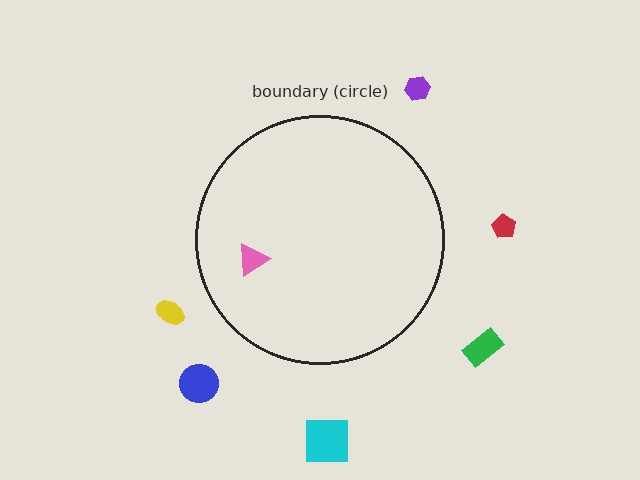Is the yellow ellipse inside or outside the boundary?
Outside.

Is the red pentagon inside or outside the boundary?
Outside.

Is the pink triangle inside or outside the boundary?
Inside.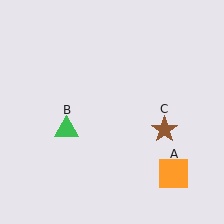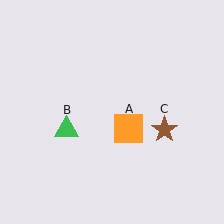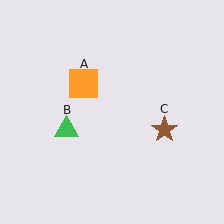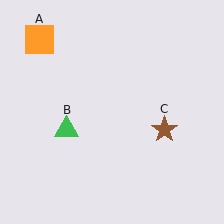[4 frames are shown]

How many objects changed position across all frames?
1 object changed position: orange square (object A).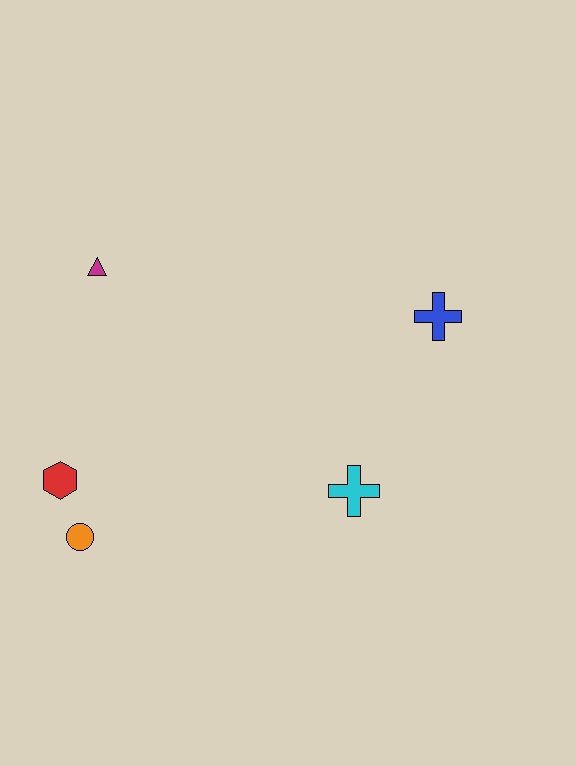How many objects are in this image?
There are 5 objects.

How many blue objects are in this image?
There is 1 blue object.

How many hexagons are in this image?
There is 1 hexagon.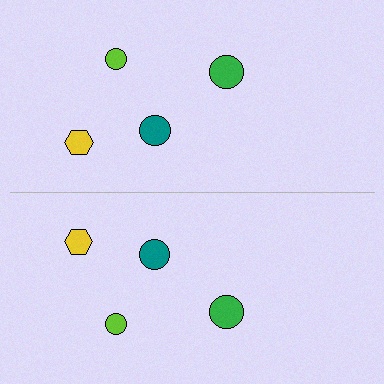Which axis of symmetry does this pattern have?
The pattern has a horizontal axis of symmetry running through the center of the image.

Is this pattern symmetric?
Yes, this pattern has bilateral (reflection) symmetry.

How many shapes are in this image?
There are 8 shapes in this image.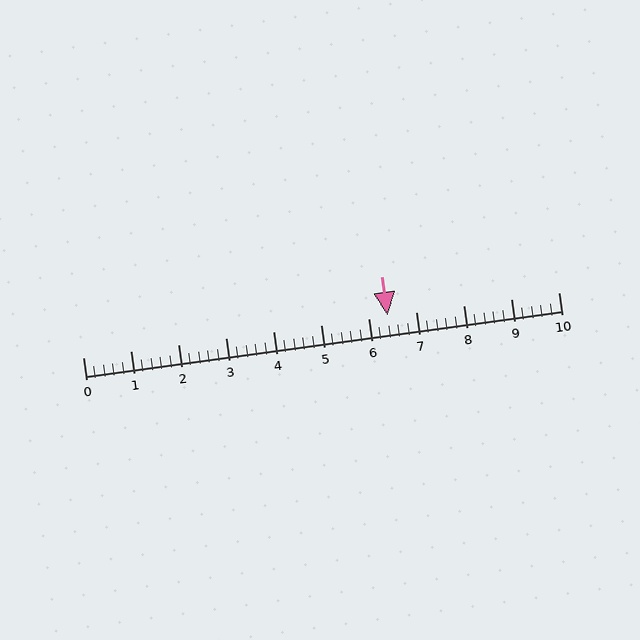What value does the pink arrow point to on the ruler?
The pink arrow points to approximately 6.4.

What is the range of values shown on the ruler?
The ruler shows values from 0 to 10.